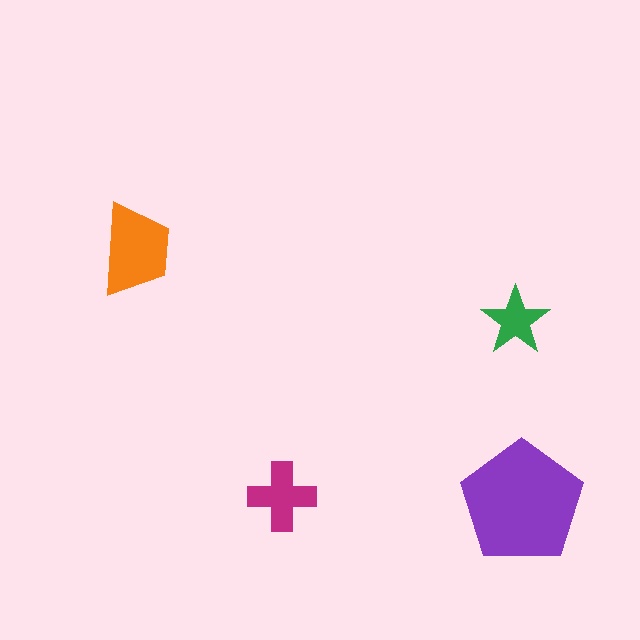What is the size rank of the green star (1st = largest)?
4th.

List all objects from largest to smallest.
The purple pentagon, the orange trapezoid, the magenta cross, the green star.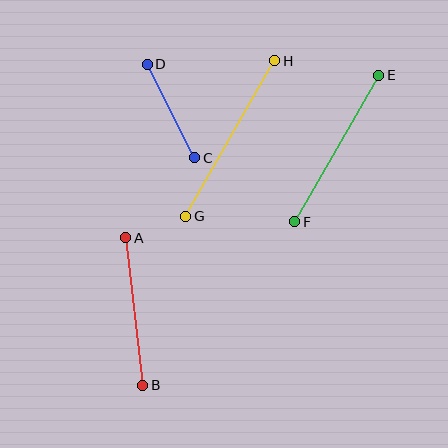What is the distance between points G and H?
The distance is approximately 179 pixels.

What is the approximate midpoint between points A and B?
The midpoint is at approximately (134, 312) pixels.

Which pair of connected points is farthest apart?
Points G and H are farthest apart.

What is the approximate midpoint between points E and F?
The midpoint is at approximately (337, 148) pixels.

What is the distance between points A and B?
The distance is approximately 148 pixels.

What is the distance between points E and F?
The distance is approximately 169 pixels.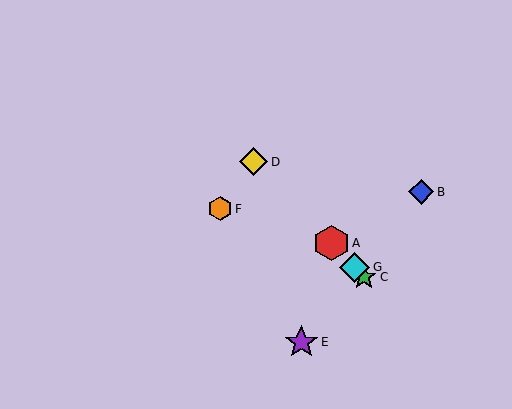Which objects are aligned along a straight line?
Objects A, C, D, G are aligned along a straight line.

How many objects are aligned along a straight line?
4 objects (A, C, D, G) are aligned along a straight line.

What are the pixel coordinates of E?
Object E is at (301, 342).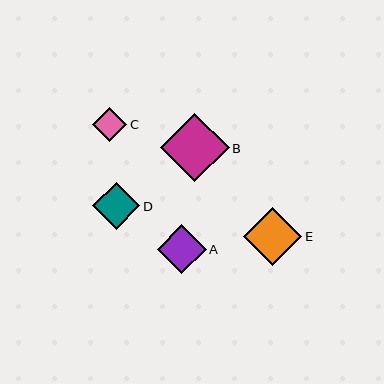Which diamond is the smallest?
Diamond C is the smallest with a size of approximately 34 pixels.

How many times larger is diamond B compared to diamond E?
Diamond B is approximately 1.2 times the size of diamond E.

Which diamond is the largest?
Diamond B is the largest with a size of approximately 69 pixels.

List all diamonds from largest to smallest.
From largest to smallest: B, E, A, D, C.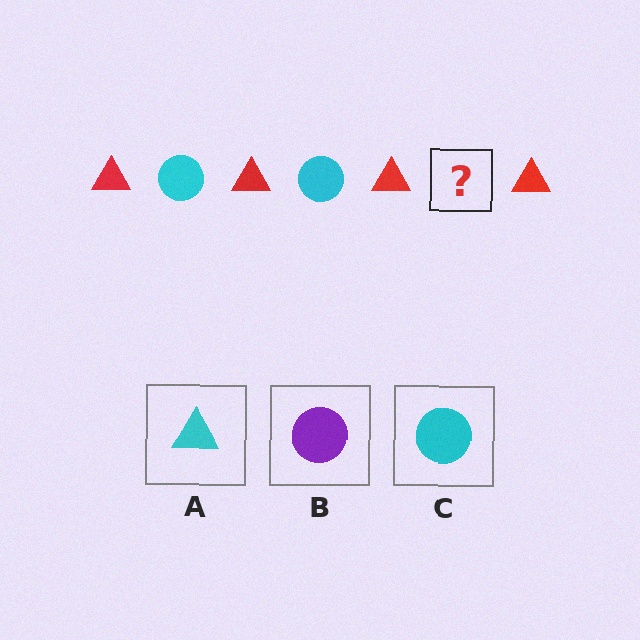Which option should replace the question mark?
Option C.